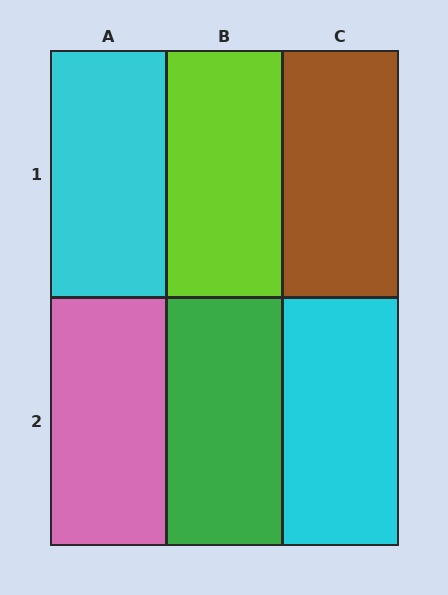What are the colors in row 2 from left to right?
Pink, green, cyan.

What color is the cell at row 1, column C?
Brown.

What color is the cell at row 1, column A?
Cyan.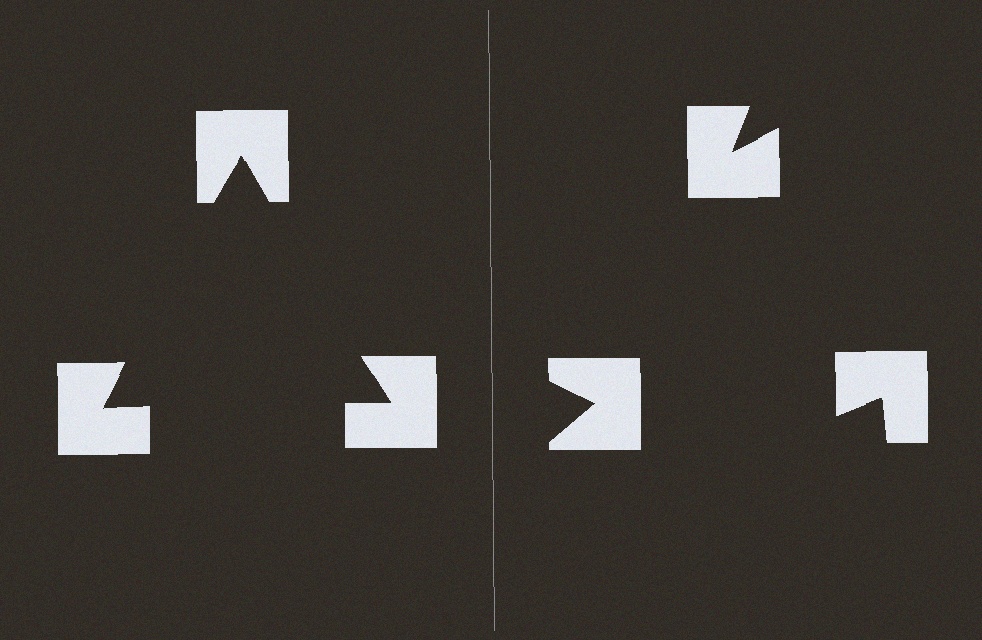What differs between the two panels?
The notched squares are positioned identically on both sides; only the wedge orientations differ. On the left they align to a triangle; on the right they are misaligned.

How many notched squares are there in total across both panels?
6 — 3 on each side.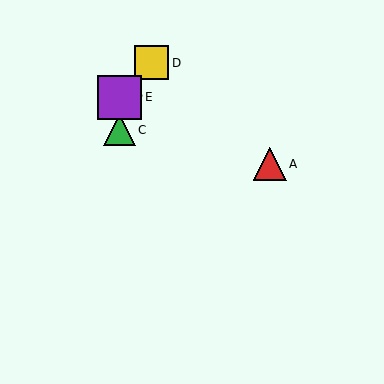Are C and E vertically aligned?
Yes, both are at x≈120.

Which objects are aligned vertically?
Objects B, C, E are aligned vertically.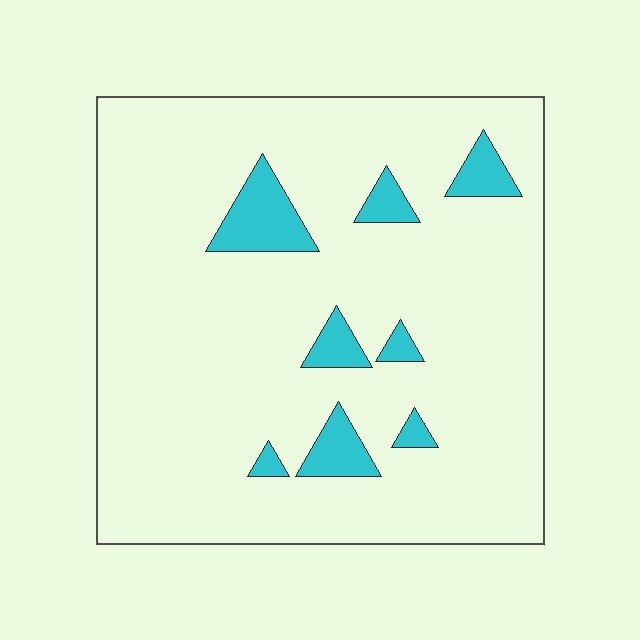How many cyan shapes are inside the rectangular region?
8.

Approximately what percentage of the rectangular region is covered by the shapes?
Approximately 10%.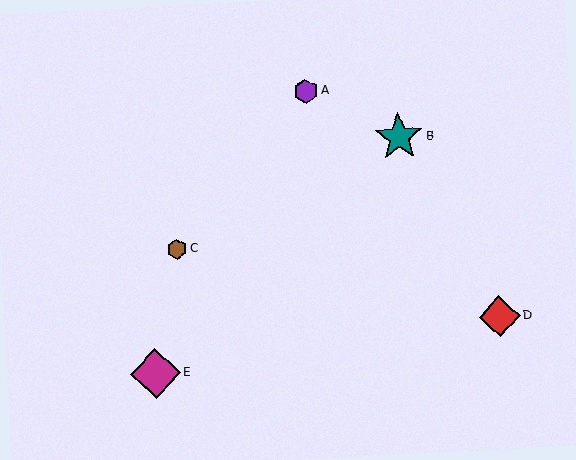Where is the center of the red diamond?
The center of the red diamond is at (499, 317).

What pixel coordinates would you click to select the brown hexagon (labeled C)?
Click at (177, 249) to select the brown hexagon C.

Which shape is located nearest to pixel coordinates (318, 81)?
The purple hexagon (labeled A) at (306, 91) is nearest to that location.